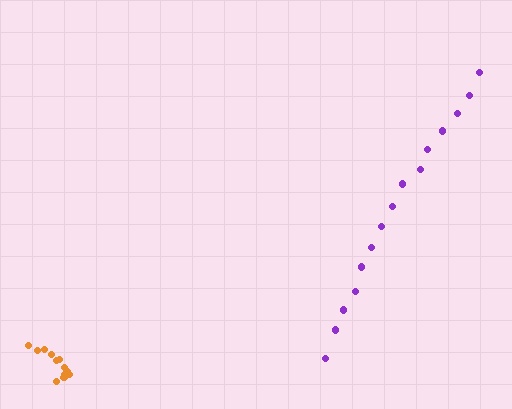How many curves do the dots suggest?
There are 2 distinct paths.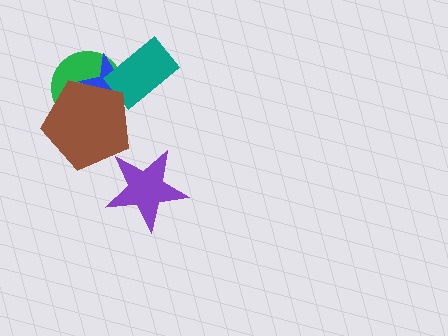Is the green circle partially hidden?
Yes, it is partially covered by another shape.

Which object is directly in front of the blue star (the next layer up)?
The teal rectangle is directly in front of the blue star.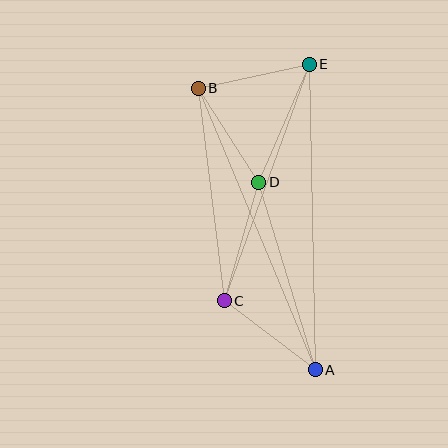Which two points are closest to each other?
Points B and D are closest to each other.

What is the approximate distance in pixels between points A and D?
The distance between A and D is approximately 196 pixels.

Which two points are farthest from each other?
Points A and E are farthest from each other.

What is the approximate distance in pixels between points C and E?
The distance between C and E is approximately 251 pixels.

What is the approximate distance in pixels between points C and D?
The distance between C and D is approximately 124 pixels.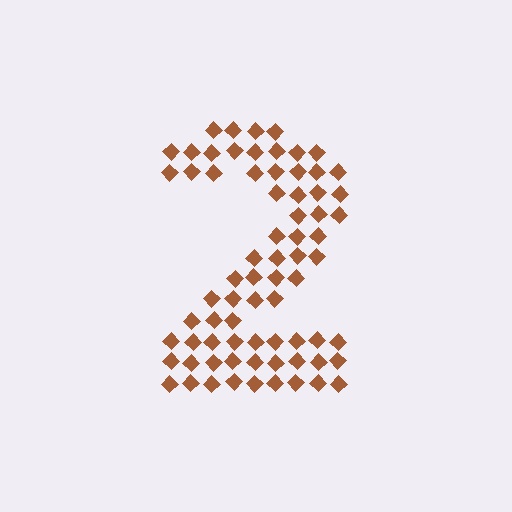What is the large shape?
The large shape is the digit 2.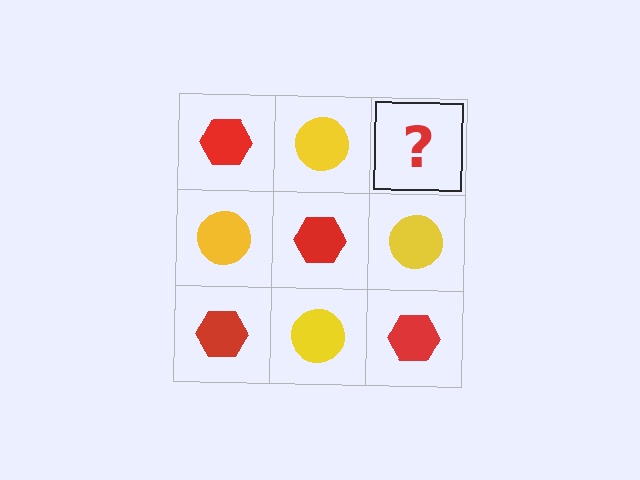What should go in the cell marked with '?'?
The missing cell should contain a red hexagon.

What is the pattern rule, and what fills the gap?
The rule is that it alternates red hexagon and yellow circle in a checkerboard pattern. The gap should be filled with a red hexagon.